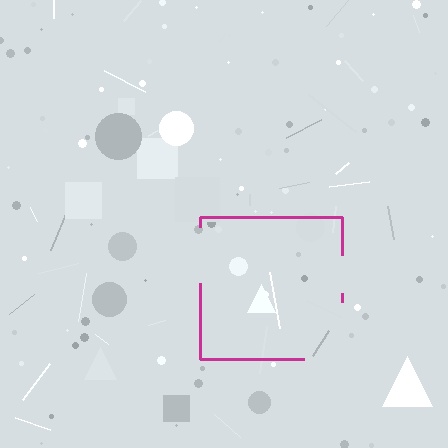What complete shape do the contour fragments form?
The contour fragments form a square.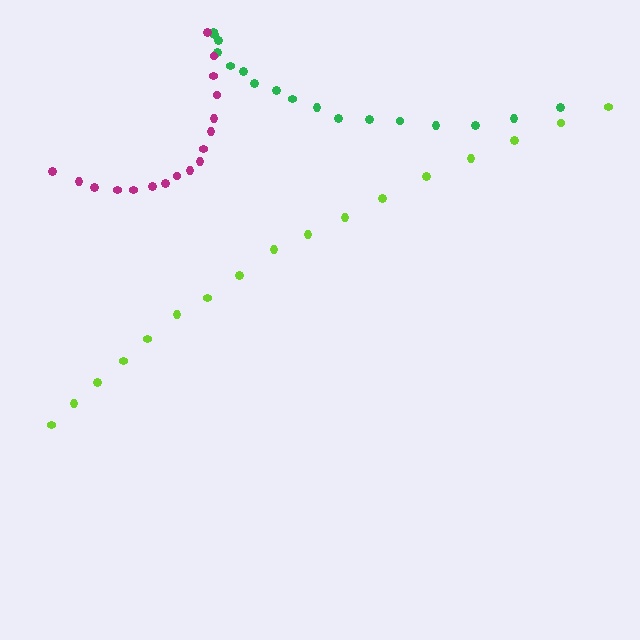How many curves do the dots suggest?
There are 3 distinct paths.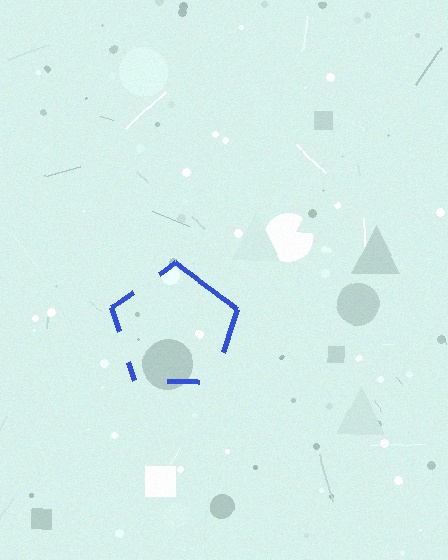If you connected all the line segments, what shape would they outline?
They would outline a pentagon.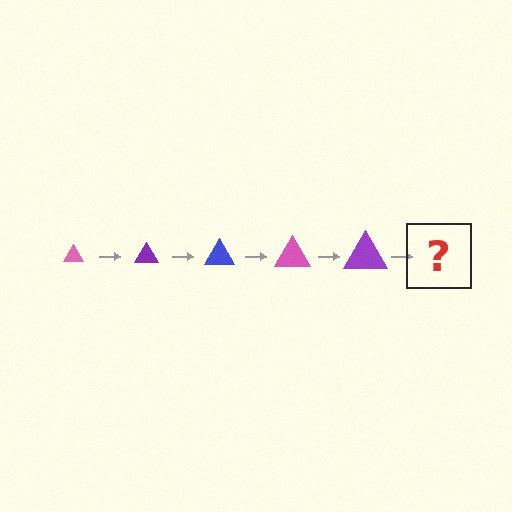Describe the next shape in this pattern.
It should be a blue triangle, larger than the previous one.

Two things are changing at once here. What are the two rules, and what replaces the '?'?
The two rules are that the triangle grows larger each step and the color cycles through pink, purple, and blue. The '?' should be a blue triangle, larger than the previous one.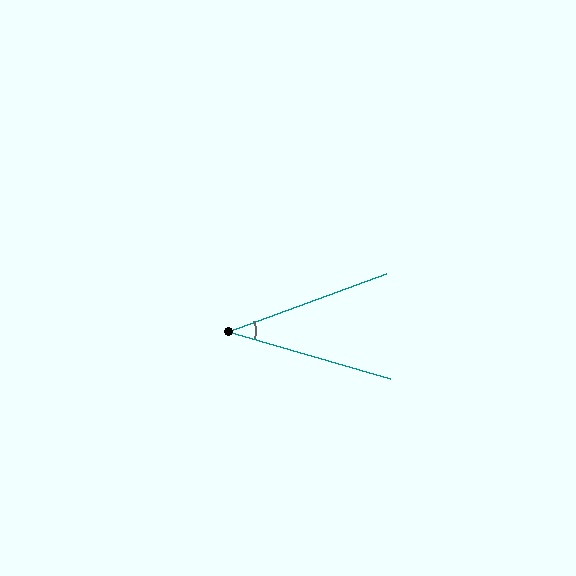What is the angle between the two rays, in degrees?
Approximately 36 degrees.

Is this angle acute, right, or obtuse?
It is acute.